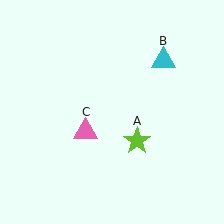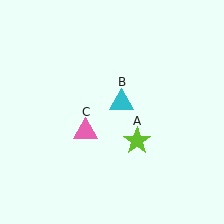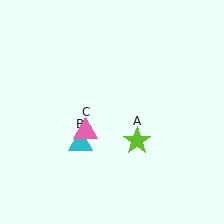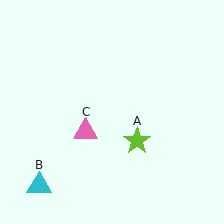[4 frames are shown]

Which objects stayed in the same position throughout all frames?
Lime star (object A) and pink triangle (object C) remained stationary.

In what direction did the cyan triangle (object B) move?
The cyan triangle (object B) moved down and to the left.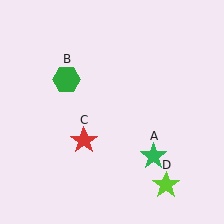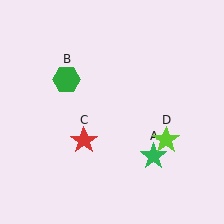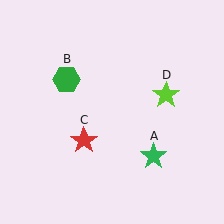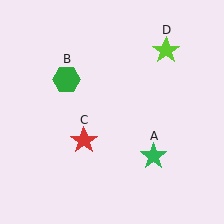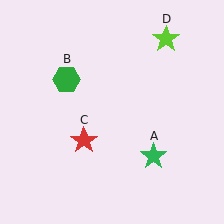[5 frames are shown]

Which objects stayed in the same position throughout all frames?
Green star (object A) and green hexagon (object B) and red star (object C) remained stationary.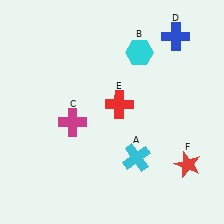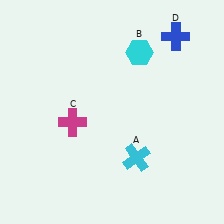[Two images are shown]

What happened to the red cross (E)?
The red cross (E) was removed in Image 2. It was in the top-right area of Image 1.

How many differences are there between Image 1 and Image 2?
There are 2 differences between the two images.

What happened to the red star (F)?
The red star (F) was removed in Image 2. It was in the bottom-right area of Image 1.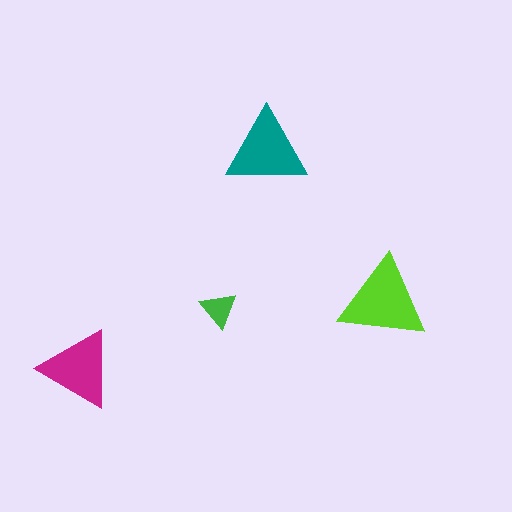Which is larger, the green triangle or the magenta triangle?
The magenta one.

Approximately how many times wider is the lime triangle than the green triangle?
About 2.5 times wider.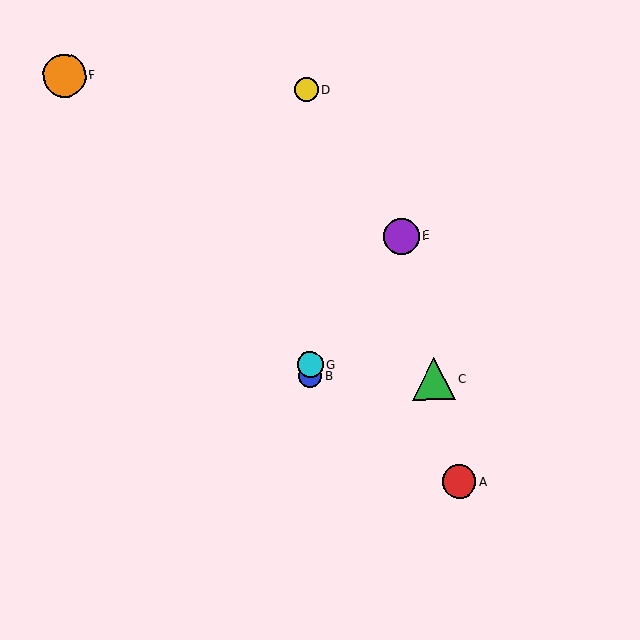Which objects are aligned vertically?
Objects B, D, G are aligned vertically.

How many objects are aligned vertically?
3 objects (B, D, G) are aligned vertically.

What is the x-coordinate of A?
Object A is at x≈460.